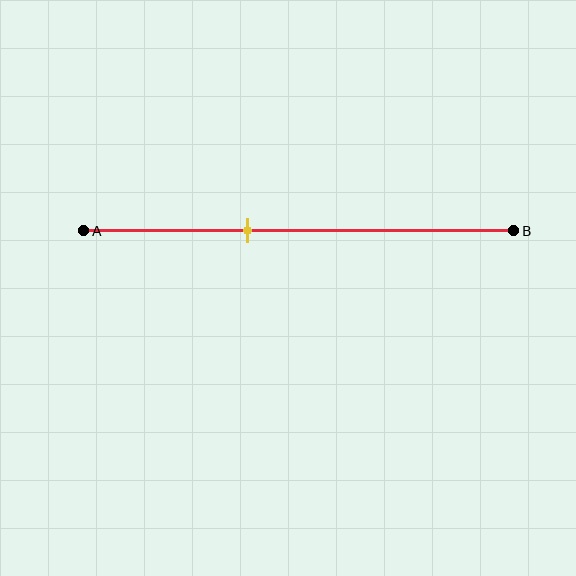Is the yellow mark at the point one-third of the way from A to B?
No, the mark is at about 40% from A, not at the 33% one-third point.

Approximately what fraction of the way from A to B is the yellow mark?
The yellow mark is approximately 40% of the way from A to B.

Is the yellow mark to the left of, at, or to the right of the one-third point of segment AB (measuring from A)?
The yellow mark is to the right of the one-third point of segment AB.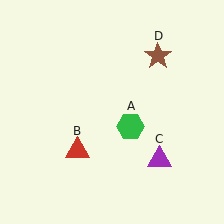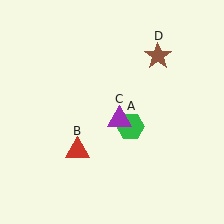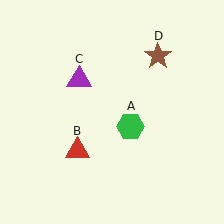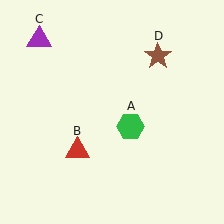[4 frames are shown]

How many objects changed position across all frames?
1 object changed position: purple triangle (object C).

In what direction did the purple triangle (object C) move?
The purple triangle (object C) moved up and to the left.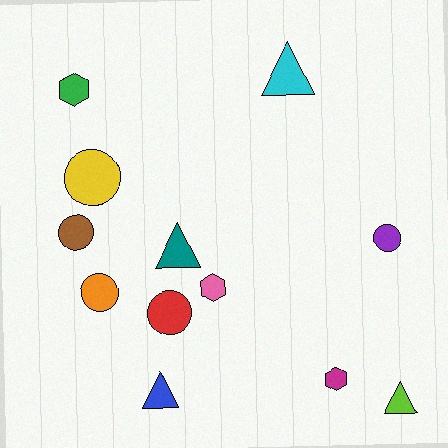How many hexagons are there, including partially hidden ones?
There are 3 hexagons.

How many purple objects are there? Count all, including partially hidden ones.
There is 1 purple object.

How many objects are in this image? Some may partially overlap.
There are 12 objects.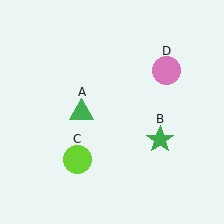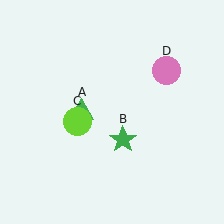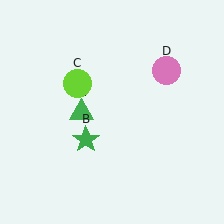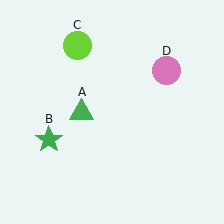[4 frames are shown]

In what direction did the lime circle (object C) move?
The lime circle (object C) moved up.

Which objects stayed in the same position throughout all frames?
Green triangle (object A) and pink circle (object D) remained stationary.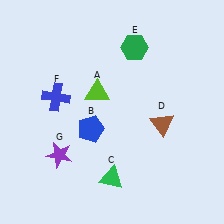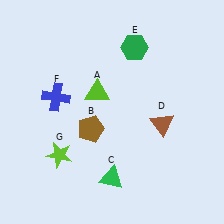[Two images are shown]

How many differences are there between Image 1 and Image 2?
There are 2 differences between the two images.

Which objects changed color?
B changed from blue to brown. G changed from purple to lime.